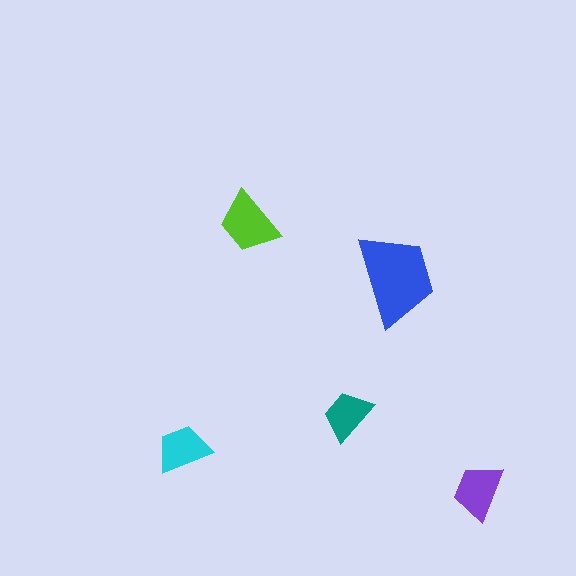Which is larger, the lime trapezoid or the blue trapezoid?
The blue one.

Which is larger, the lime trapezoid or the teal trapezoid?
The lime one.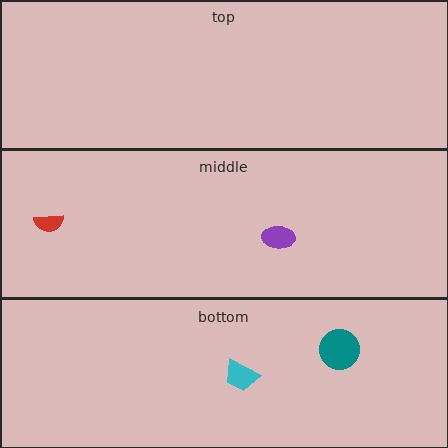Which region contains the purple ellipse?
The middle region.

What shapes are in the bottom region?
The teal circle, the cyan trapezoid.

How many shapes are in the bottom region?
2.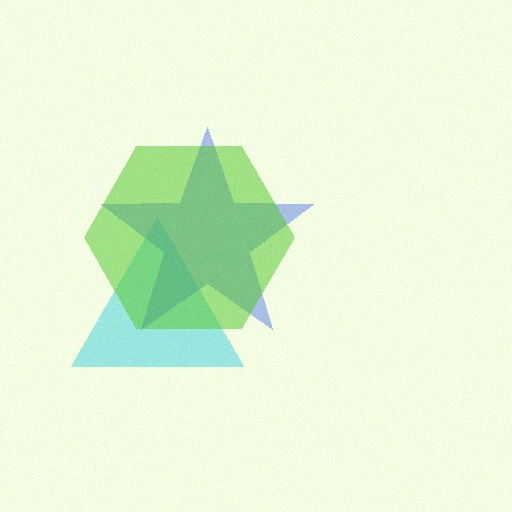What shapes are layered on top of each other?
The layered shapes are: a cyan triangle, a blue star, a lime hexagon.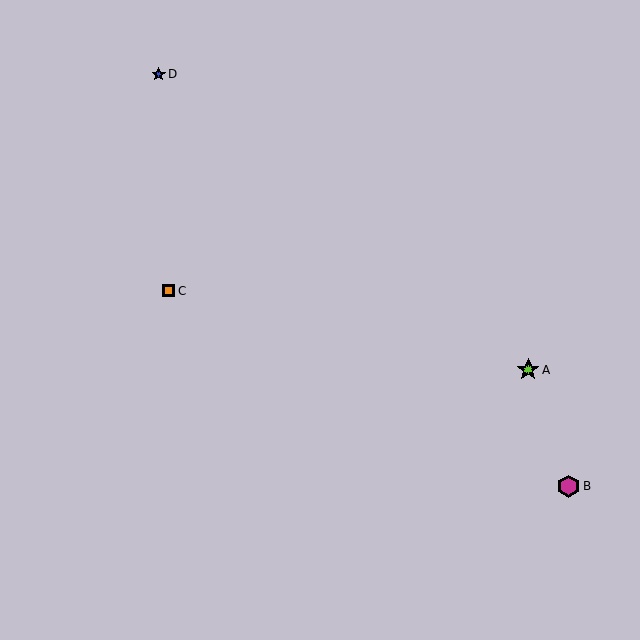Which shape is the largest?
The magenta hexagon (labeled B) is the largest.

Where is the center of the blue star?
The center of the blue star is at (159, 74).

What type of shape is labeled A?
Shape A is a lime star.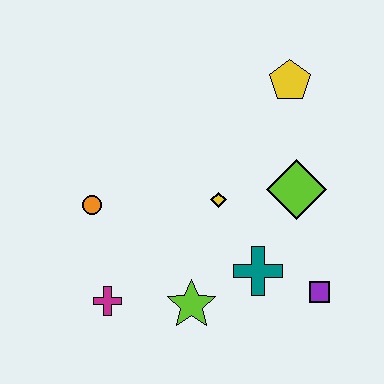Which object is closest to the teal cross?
The purple square is closest to the teal cross.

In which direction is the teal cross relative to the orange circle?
The teal cross is to the right of the orange circle.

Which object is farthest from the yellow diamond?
The magenta cross is farthest from the yellow diamond.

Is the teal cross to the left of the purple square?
Yes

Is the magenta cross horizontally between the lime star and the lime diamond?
No